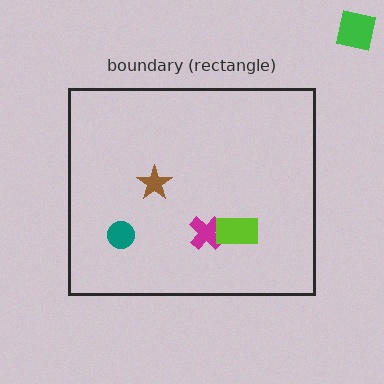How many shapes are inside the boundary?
4 inside, 1 outside.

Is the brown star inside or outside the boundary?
Inside.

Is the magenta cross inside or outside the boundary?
Inside.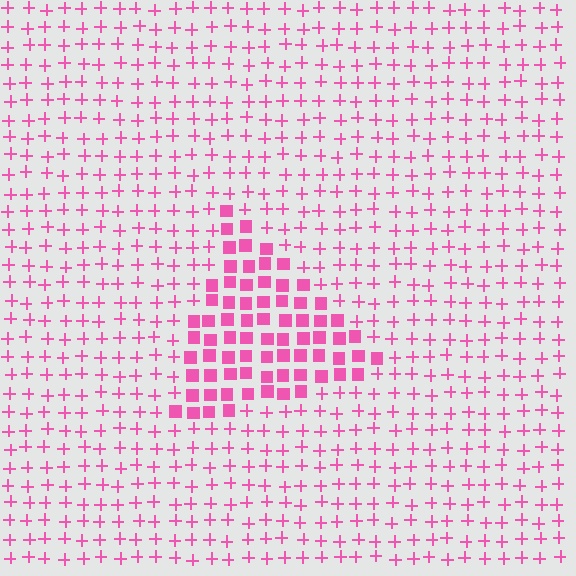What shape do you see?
I see a triangle.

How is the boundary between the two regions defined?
The boundary is defined by a change in element shape: squares inside vs. plus signs outside. All elements share the same color and spacing.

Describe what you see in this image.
The image is filled with small pink elements arranged in a uniform grid. A triangle-shaped region contains squares, while the surrounding area contains plus signs. The boundary is defined purely by the change in element shape.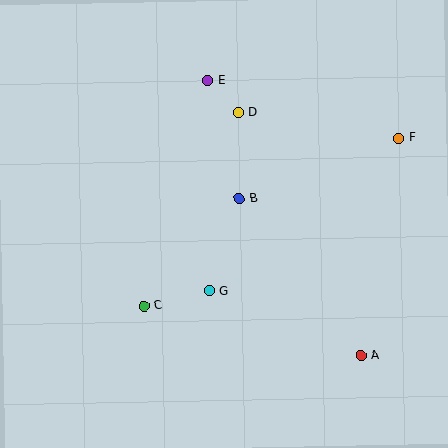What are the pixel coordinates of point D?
Point D is at (238, 112).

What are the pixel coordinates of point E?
Point E is at (208, 81).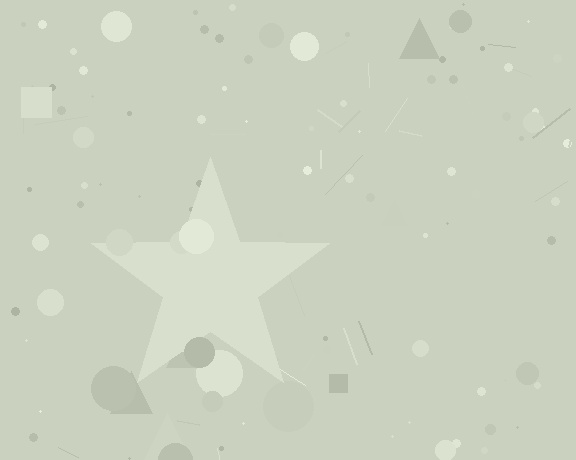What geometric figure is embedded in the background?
A star is embedded in the background.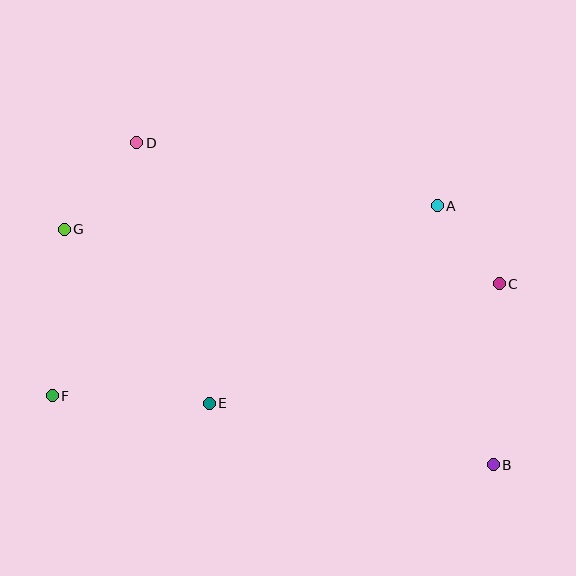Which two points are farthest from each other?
Points B and G are farthest from each other.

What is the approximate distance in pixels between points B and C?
The distance between B and C is approximately 181 pixels.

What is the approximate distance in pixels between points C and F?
The distance between C and F is approximately 461 pixels.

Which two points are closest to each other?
Points A and C are closest to each other.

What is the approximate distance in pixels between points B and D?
The distance between B and D is approximately 481 pixels.